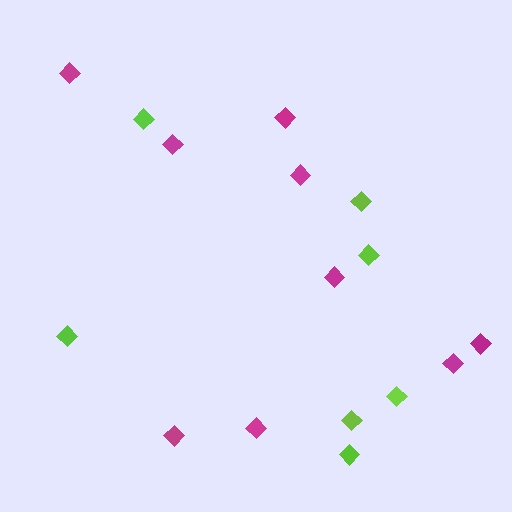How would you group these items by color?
There are 2 groups: one group of lime diamonds (7) and one group of magenta diamonds (9).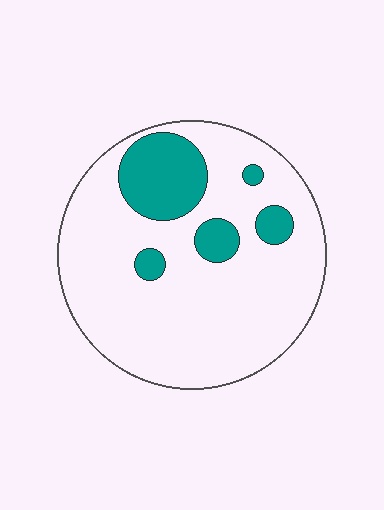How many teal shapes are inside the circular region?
5.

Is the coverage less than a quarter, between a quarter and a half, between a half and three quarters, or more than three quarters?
Less than a quarter.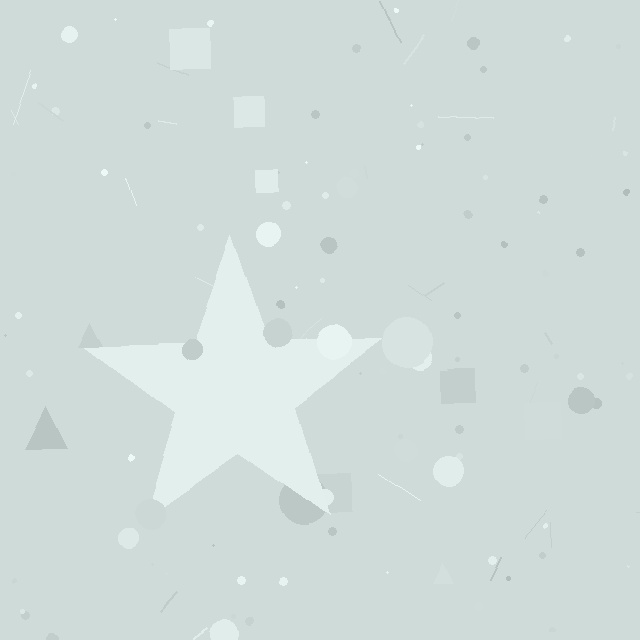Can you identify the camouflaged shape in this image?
The camouflaged shape is a star.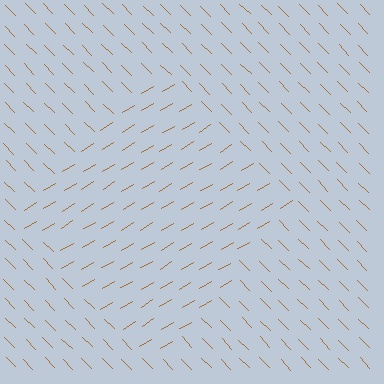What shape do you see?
I see a diamond.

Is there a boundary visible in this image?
Yes, there is a texture boundary formed by a change in line orientation.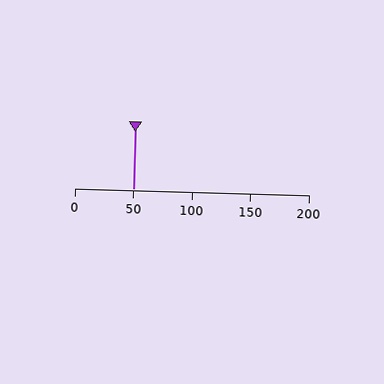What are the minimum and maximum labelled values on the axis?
The axis runs from 0 to 200.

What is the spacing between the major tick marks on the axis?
The major ticks are spaced 50 apart.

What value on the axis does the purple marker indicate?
The marker indicates approximately 50.